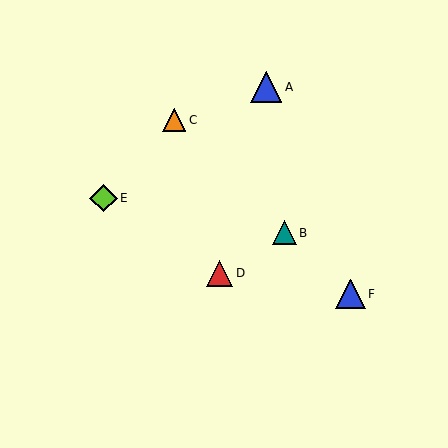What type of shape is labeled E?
Shape E is a lime diamond.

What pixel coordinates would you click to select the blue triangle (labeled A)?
Click at (266, 87) to select the blue triangle A.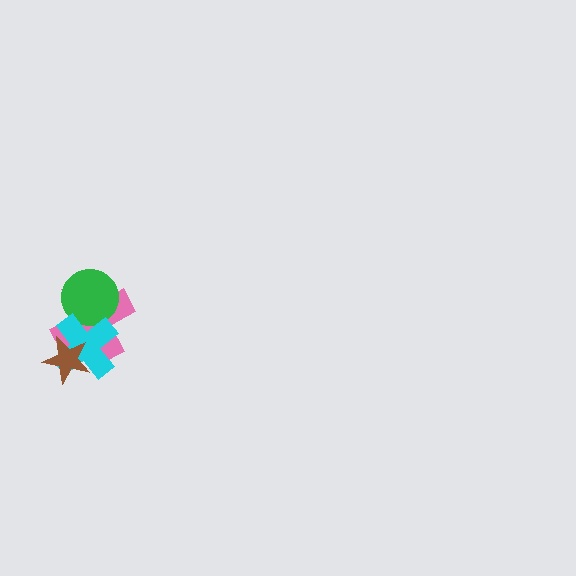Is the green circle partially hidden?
Yes, it is partially covered by another shape.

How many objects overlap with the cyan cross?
3 objects overlap with the cyan cross.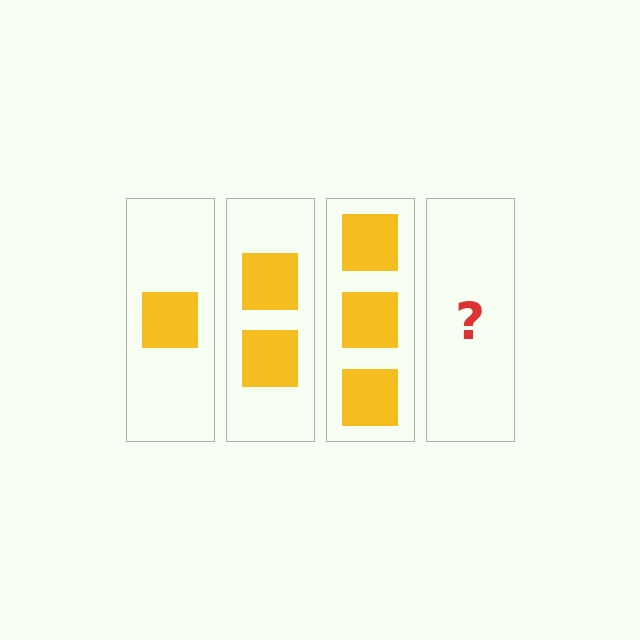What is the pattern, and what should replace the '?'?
The pattern is that each step adds one more square. The '?' should be 4 squares.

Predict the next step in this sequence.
The next step is 4 squares.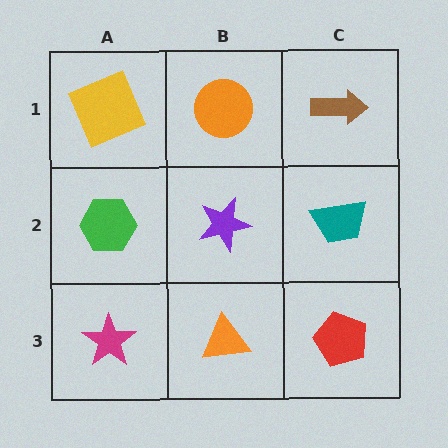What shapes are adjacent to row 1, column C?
A teal trapezoid (row 2, column C), an orange circle (row 1, column B).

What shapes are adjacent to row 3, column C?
A teal trapezoid (row 2, column C), an orange triangle (row 3, column B).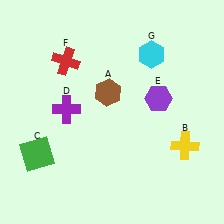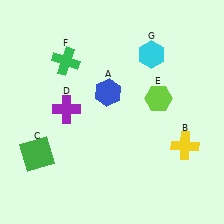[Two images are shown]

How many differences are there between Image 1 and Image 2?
There are 3 differences between the two images.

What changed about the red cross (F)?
In Image 1, F is red. In Image 2, it changed to green.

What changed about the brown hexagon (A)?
In Image 1, A is brown. In Image 2, it changed to blue.